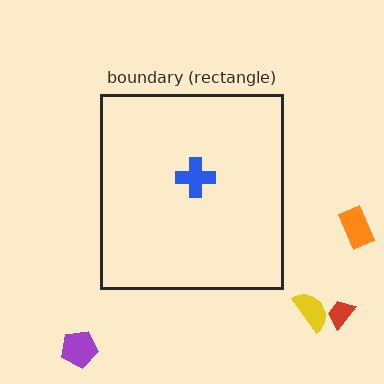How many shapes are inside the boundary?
1 inside, 4 outside.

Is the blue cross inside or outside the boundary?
Inside.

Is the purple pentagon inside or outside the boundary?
Outside.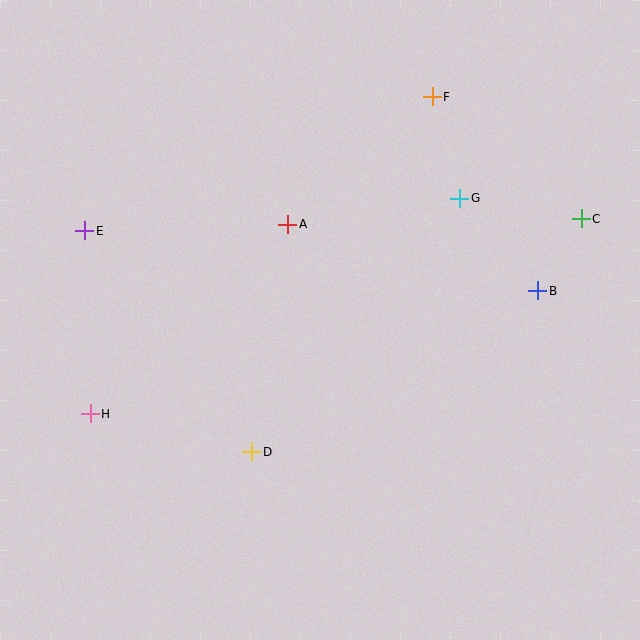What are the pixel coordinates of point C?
Point C is at (581, 219).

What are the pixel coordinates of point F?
Point F is at (432, 97).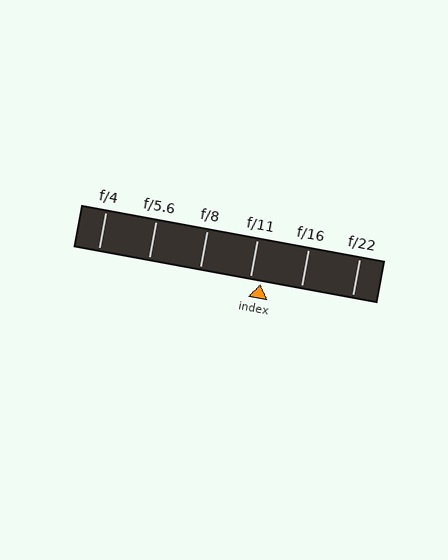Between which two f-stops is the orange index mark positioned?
The index mark is between f/11 and f/16.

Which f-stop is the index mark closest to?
The index mark is closest to f/11.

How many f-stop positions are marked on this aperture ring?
There are 6 f-stop positions marked.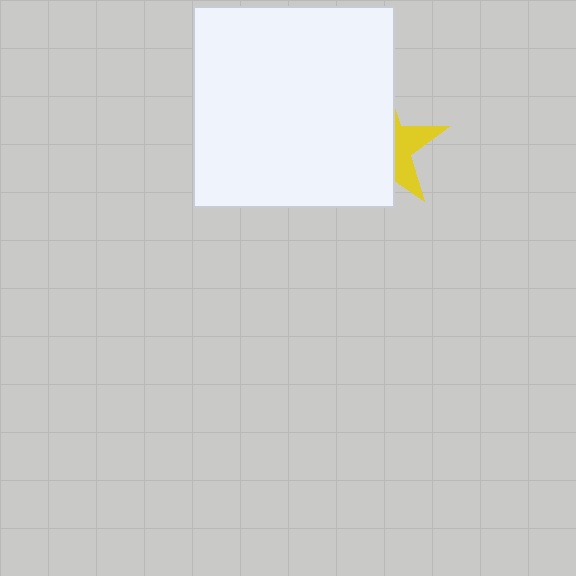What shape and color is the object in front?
The object in front is a white square.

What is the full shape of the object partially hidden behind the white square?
The partially hidden object is a yellow star.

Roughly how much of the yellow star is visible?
A small part of it is visible (roughly 34%).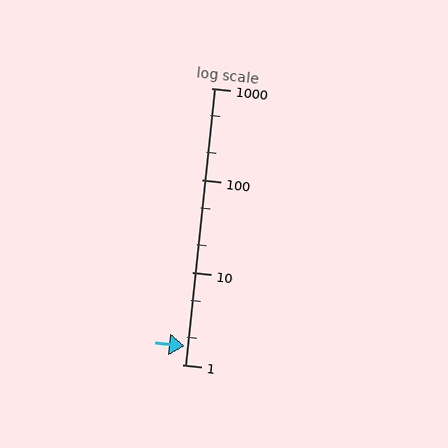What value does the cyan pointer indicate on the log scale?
The pointer indicates approximately 1.6.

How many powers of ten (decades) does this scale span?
The scale spans 3 decades, from 1 to 1000.